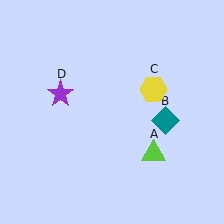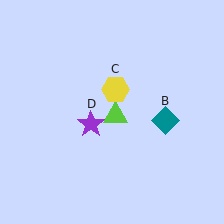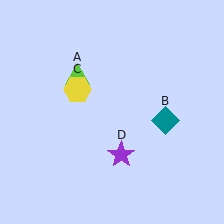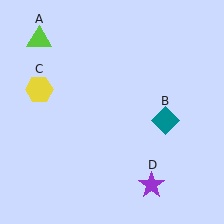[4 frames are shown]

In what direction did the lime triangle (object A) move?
The lime triangle (object A) moved up and to the left.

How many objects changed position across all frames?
3 objects changed position: lime triangle (object A), yellow hexagon (object C), purple star (object D).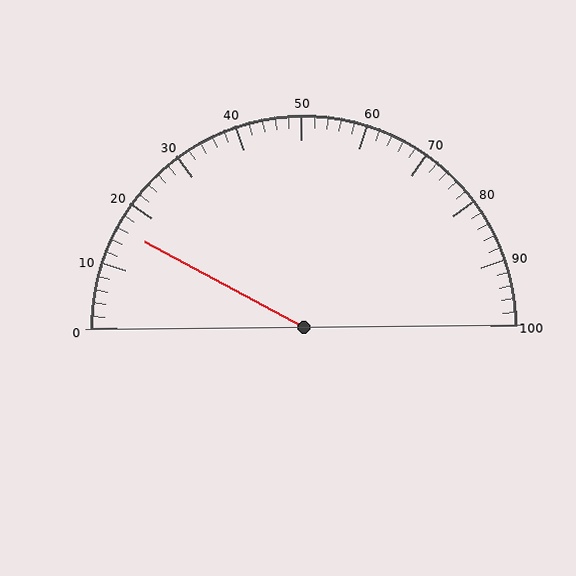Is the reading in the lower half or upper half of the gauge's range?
The reading is in the lower half of the range (0 to 100).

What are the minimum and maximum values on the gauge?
The gauge ranges from 0 to 100.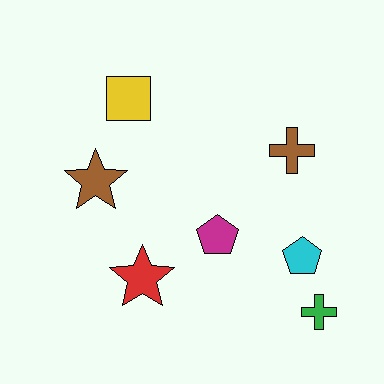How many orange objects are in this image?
There are no orange objects.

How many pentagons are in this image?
There are 2 pentagons.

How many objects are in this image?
There are 7 objects.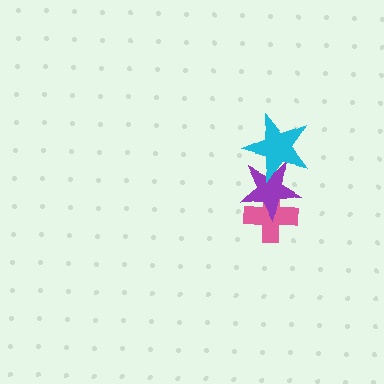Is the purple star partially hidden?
Yes, it is partially covered by another shape.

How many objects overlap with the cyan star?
1 object overlaps with the cyan star.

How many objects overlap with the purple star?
2 objects overlap with the purple star.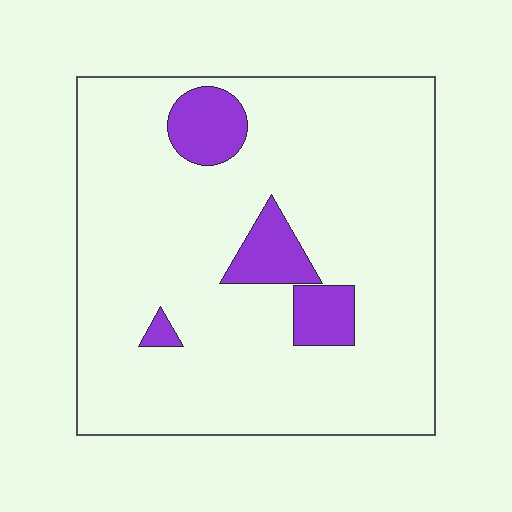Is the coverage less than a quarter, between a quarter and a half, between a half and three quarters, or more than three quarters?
Less than a quarter.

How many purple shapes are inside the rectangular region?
4.